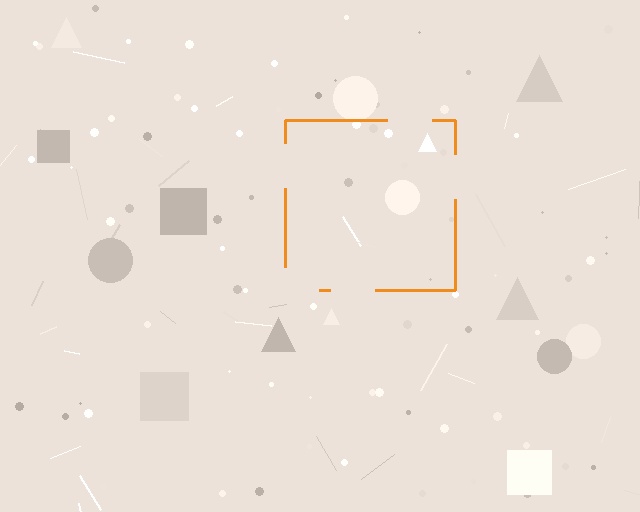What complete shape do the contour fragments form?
The contour fragments form a square.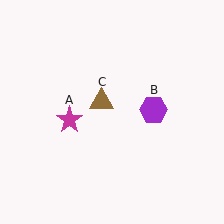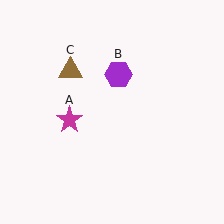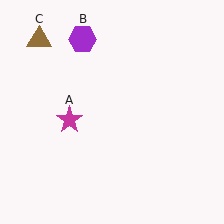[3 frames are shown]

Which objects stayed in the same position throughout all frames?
Magenta star (object A) remained stationary.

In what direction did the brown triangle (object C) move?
The brown triangle (object C) moved up and to the left.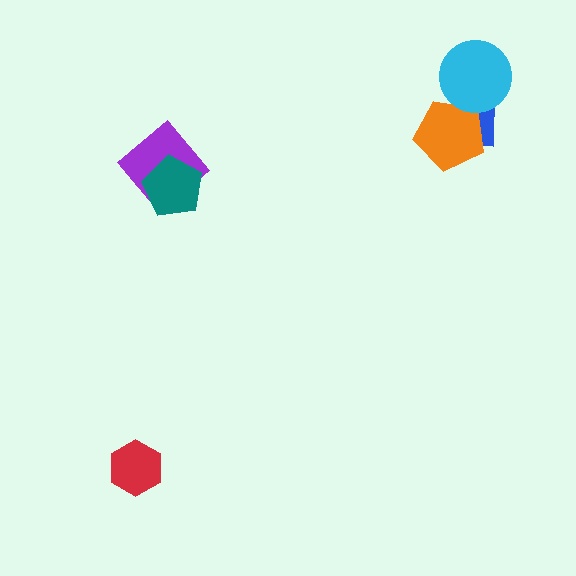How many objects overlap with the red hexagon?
0 objects overlap with the red hexagon.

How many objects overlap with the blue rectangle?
2 objects overlap with the blue rectangle.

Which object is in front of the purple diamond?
The teal pentagon is in front of the purple diamond.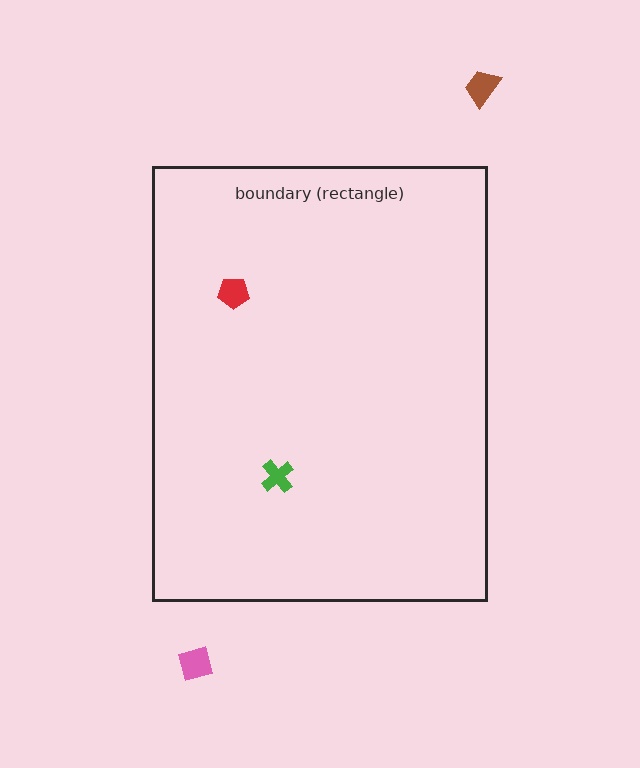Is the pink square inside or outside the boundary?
Outside.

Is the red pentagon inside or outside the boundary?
Inside.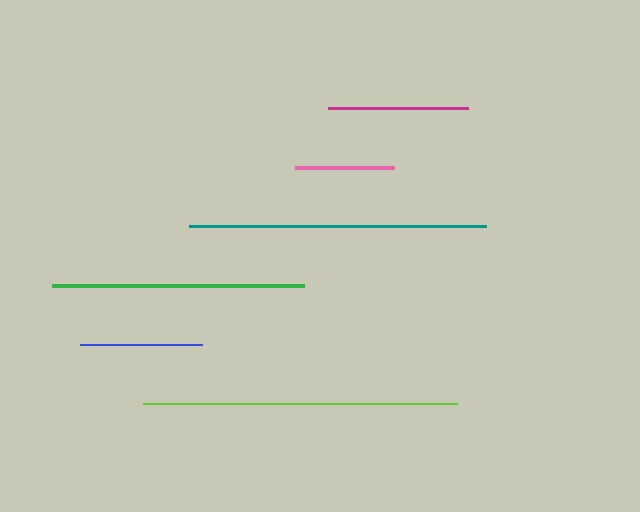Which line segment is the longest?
The lime line is the longest at approximately 314 pixels.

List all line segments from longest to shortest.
From longest to shortest: lime, teal, green, magenta, blue, pink.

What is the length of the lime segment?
The lime segment is approximately 314 pixels long.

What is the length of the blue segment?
The blue segment is approximately 121 pixels long.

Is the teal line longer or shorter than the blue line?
The teal line is longer than the blue line.